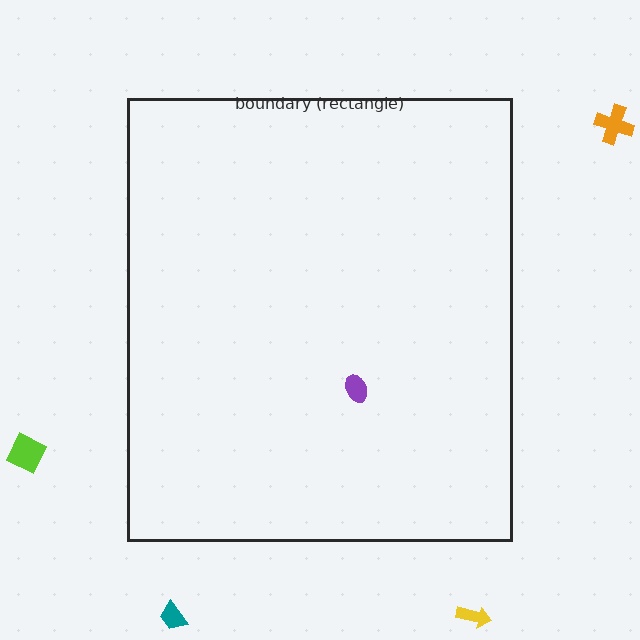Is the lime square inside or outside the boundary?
Outside.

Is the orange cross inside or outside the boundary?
Outside.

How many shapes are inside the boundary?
1 inside, 4 outside.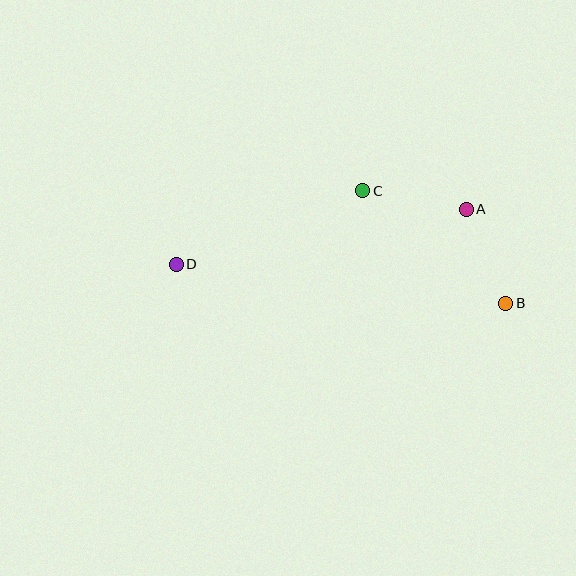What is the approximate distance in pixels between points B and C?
The distance between B and C is approximately 182 pixels.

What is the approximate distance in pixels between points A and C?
The distance between A and C is approximately 105 pixels.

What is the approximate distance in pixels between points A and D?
The distance between A and D is approximately 296 pixels.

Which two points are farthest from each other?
Points B and D are farthest from each other.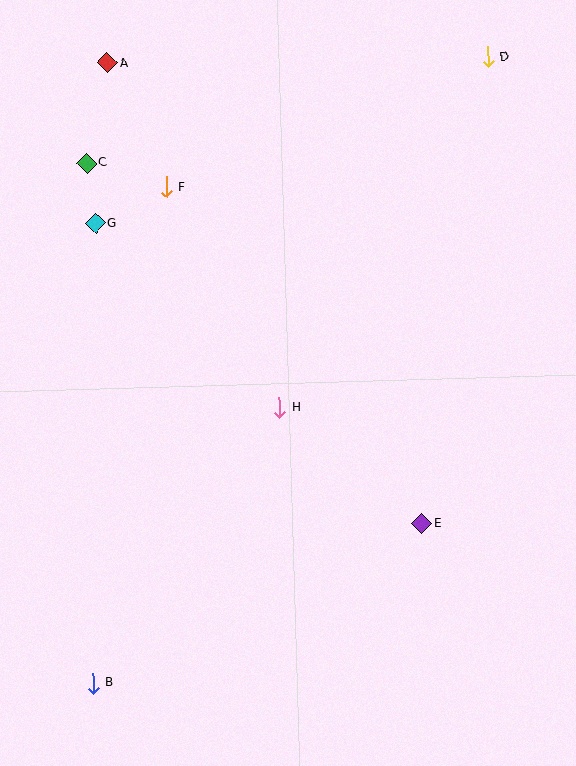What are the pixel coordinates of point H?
Point H is at (279, 407).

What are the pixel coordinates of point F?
Point F is at (166, 187).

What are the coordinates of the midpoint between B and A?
The midpoint between B and A is at (100, 373).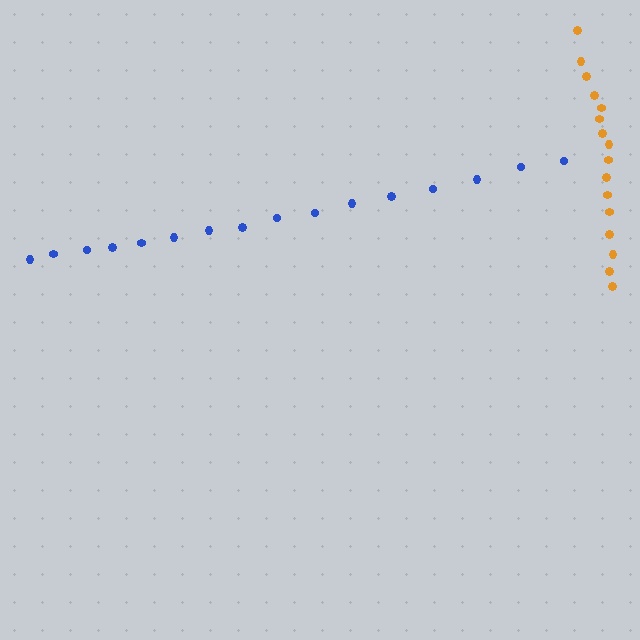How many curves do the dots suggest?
There are 2 distinct paths.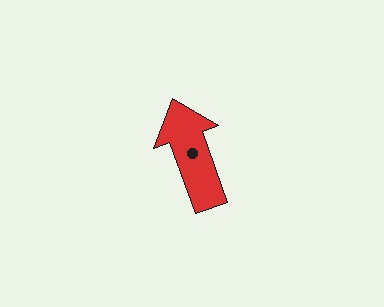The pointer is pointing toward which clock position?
Roughly 11 o'clock.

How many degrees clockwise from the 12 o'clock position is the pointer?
Approximately 340 degrees.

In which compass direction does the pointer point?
North.